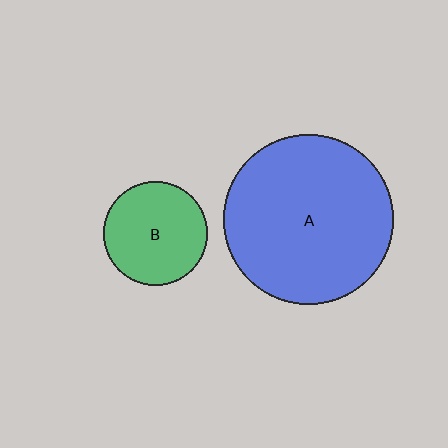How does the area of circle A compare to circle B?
Approximately 2.7 times.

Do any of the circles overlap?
No, none of the circles overlap.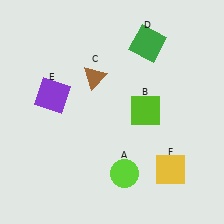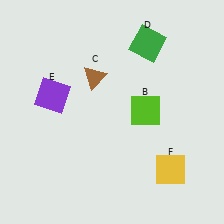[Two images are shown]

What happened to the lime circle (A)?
The lime circle (A) was removed in Image 2. It was in the bottom-right area of Image 1.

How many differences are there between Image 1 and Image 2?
There is 1 difference between the two images.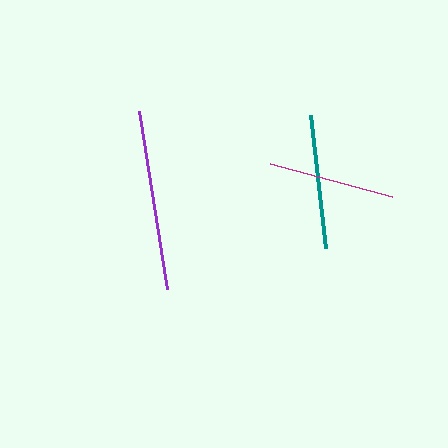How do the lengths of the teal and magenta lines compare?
The teal and magenta lines are approximately the same length.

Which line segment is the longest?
The purple line is the longest at approximately 180 pixels.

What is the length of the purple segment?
The purple segment is approximately 180 pixels long.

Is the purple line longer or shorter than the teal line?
The purple line is longer than the teal line.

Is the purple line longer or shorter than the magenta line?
The purple line is longer than the magenta line.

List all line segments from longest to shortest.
From longest to shortest: purple, teal, magenta.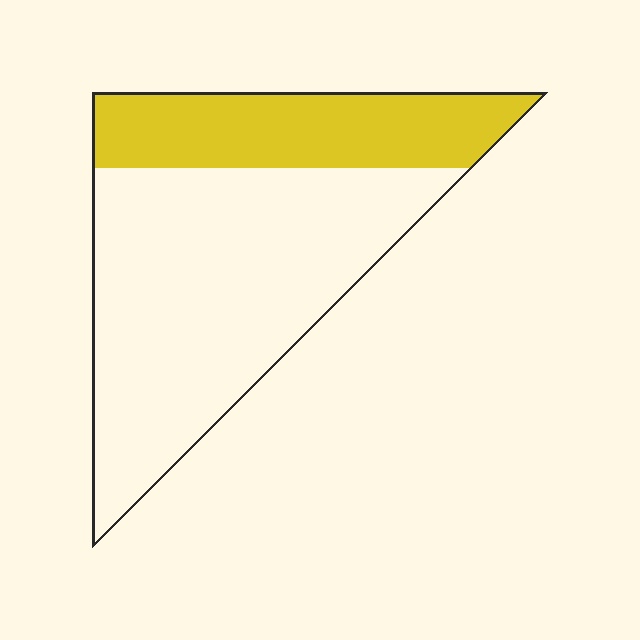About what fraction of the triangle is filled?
About one third (1/3).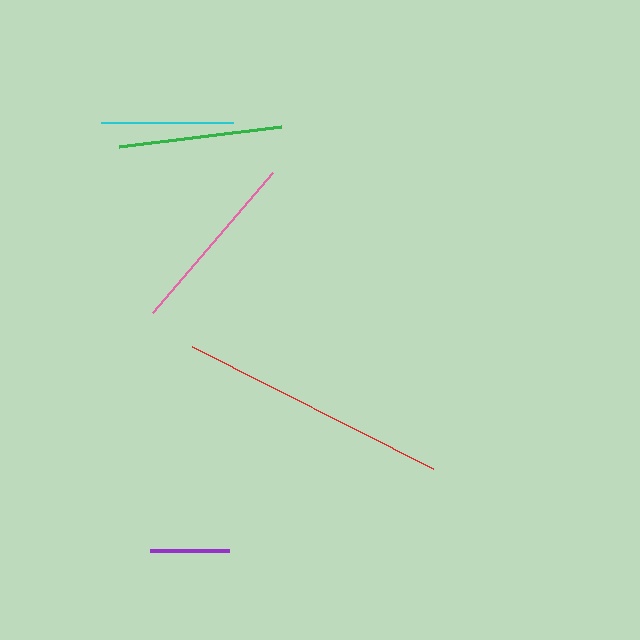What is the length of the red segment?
The red segment is approximately 270 pixels long.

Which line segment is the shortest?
The purple line is the shortest at approximately 79 pixels.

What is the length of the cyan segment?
The cyan segment is approximately 132 pixels long.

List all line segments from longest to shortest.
From longest to shortest: red, pink, green, cyan, purple.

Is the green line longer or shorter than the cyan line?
The green line is longer than the cyan line.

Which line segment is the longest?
The red line is the longest at approximately 270 pixels.